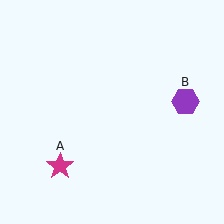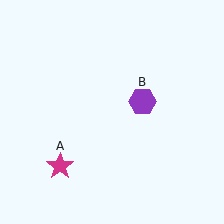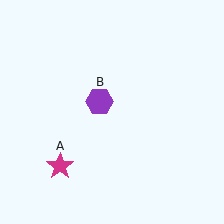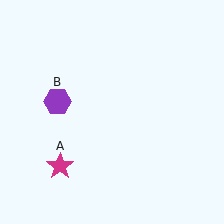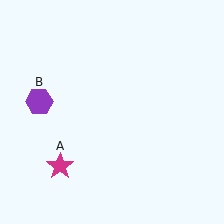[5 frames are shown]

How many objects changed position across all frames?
1 object changed position: purple hexagon (object B).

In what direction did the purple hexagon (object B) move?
The purple hexagon (object B) moved left.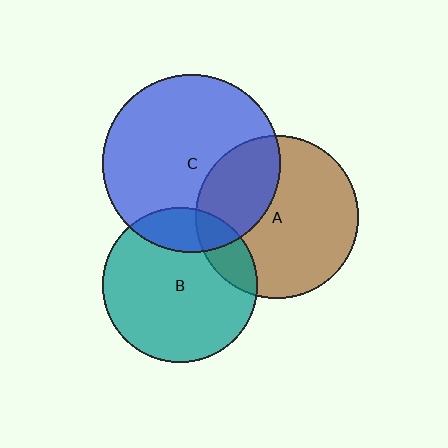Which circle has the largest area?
Circle C (blue).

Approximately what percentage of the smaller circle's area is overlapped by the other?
Approximately 30%.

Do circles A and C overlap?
Yes.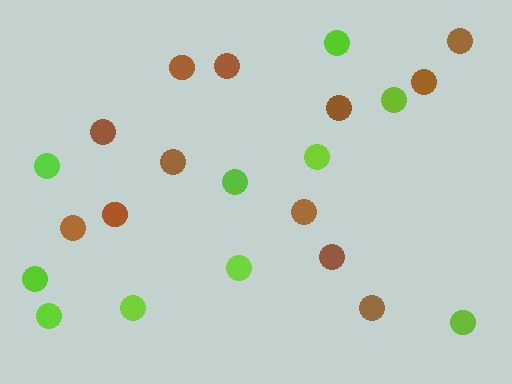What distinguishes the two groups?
There are 2 groups: one group of lime circles (10) and one group of brown circles (12).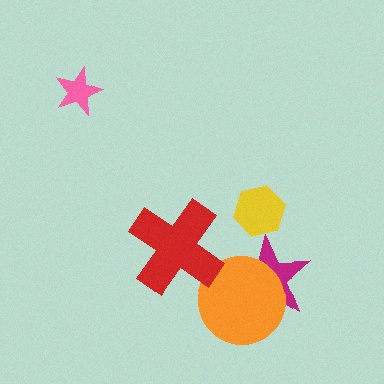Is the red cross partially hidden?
No, no other shape covers it.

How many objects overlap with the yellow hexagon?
0 objects overlap with the yellow hexagon.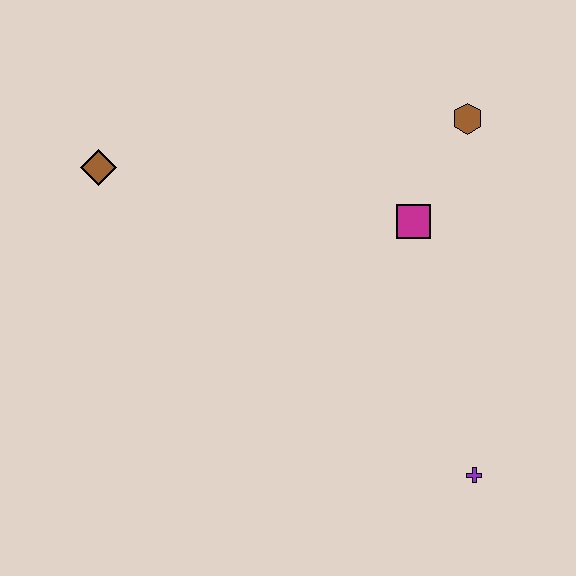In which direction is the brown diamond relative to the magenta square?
The brown diamond is to the left of the magenta square.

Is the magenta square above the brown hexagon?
No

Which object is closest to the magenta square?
The brown hexagon is closest to the magenta square.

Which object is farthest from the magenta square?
The brown diamond is farthest from the magenta square.